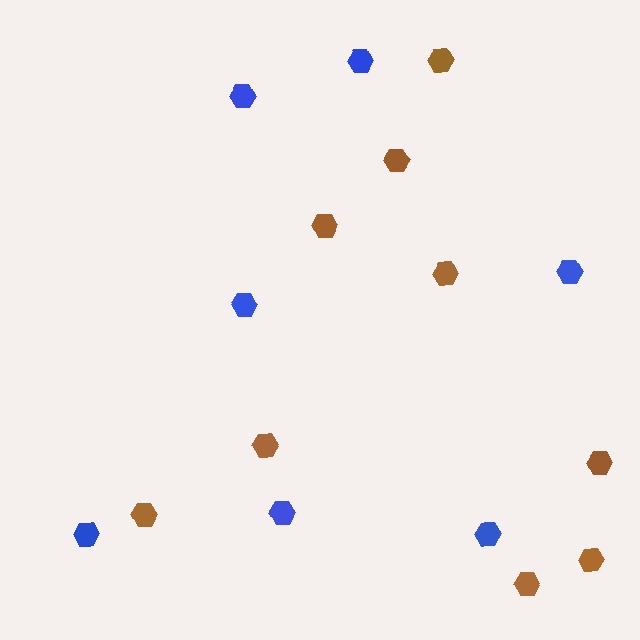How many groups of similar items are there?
There are 2 groups: one group of blue hexagons (7) and one group of brown hexagons (9).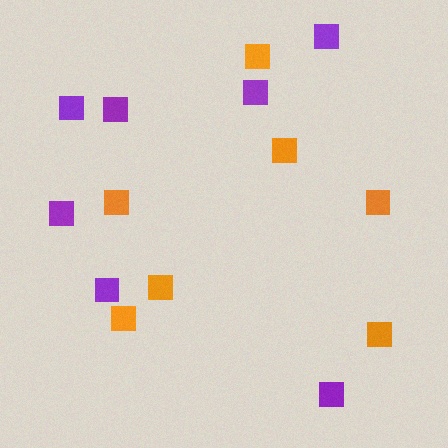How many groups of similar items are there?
There are 2 groups: one group of orange squares (7) and one group of purple squares (7).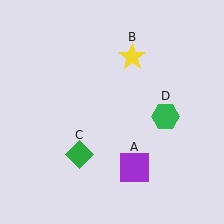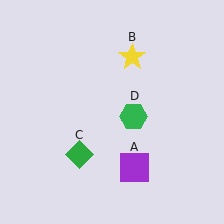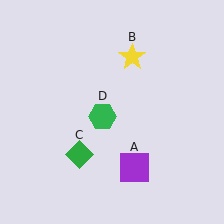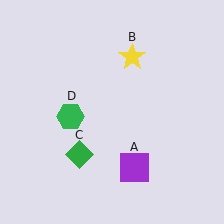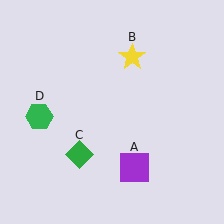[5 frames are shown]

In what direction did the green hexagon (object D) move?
The green hexagon (object D) moved left.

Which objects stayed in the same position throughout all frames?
Purple square (object A) and yellow star (object B) and green diamond (object C) remained stationary.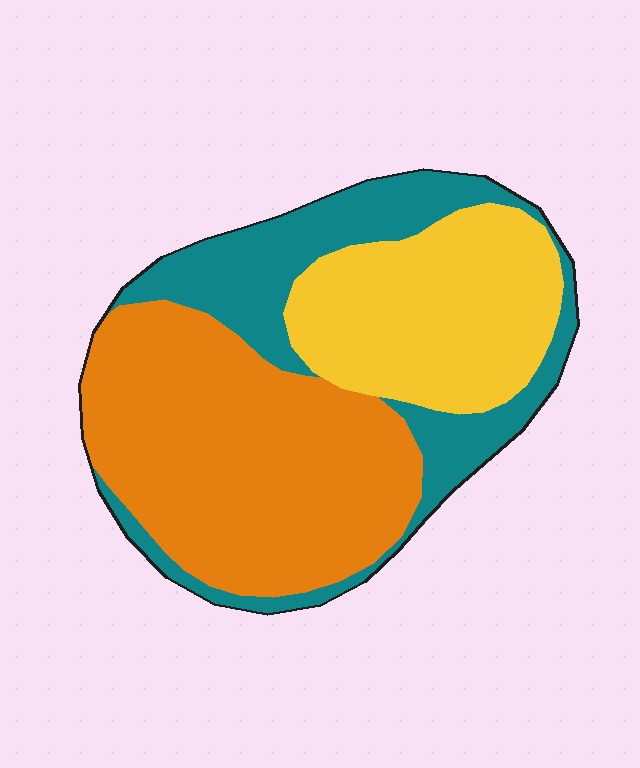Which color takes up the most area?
Orange, at roughly 45%.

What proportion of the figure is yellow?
Yellow takes up about one quarter (1/4) of the figure.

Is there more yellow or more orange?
Orange.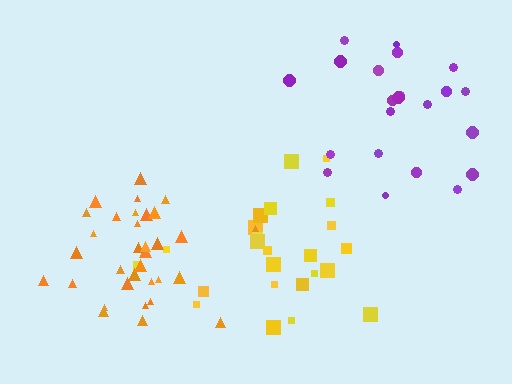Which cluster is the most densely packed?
Orange.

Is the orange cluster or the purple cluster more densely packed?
Orange.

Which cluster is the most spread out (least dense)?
Purple.